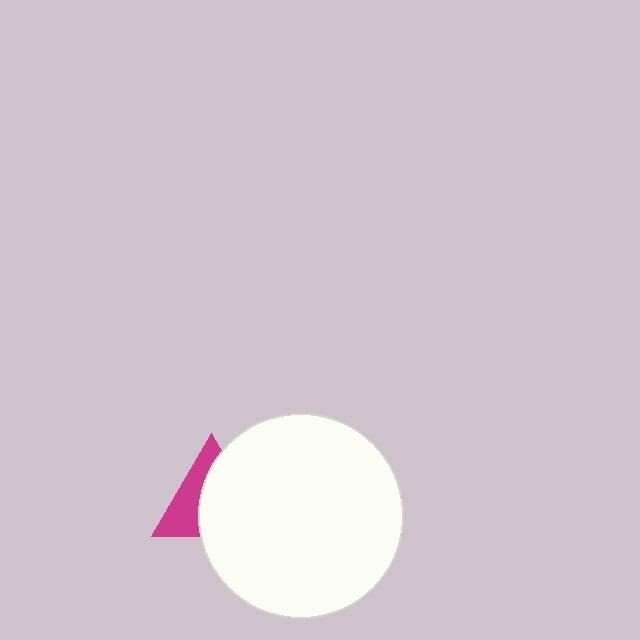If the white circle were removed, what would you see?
You would see the complete magenta triangle.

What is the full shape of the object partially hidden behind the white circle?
The partially hidden object is a magenta triangle.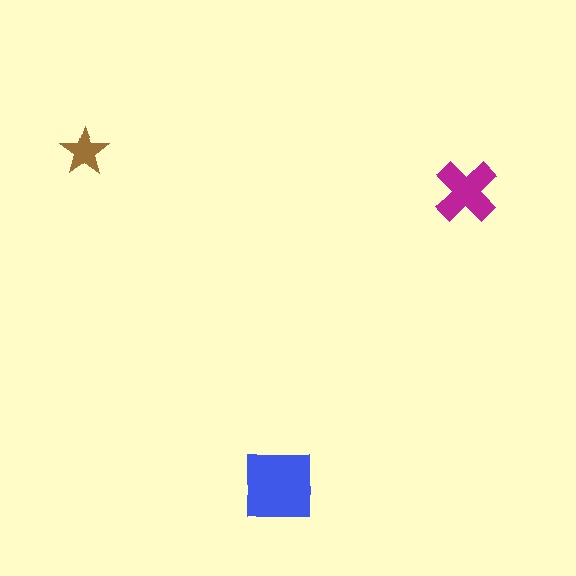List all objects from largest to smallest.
The blue square, the magenta cross, the brown star.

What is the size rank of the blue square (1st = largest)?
1st.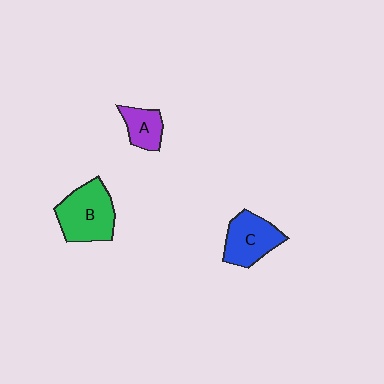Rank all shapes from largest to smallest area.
From largest to smallest: B (green), C (blue), A (purple).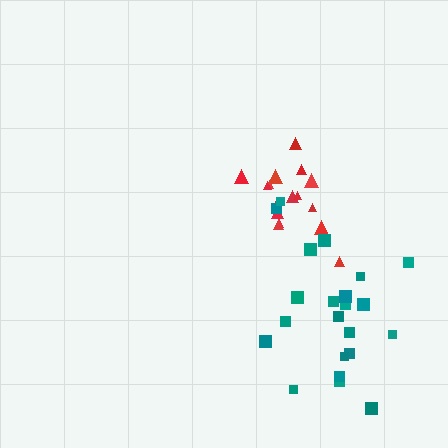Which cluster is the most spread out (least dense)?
Teal.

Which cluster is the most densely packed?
Red.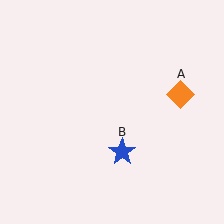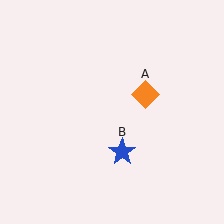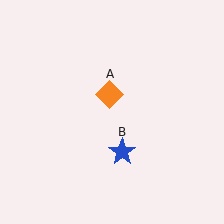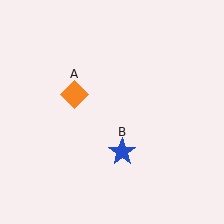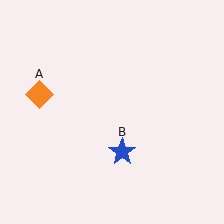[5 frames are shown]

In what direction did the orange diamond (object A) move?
The orange diamond (object A) moved left.